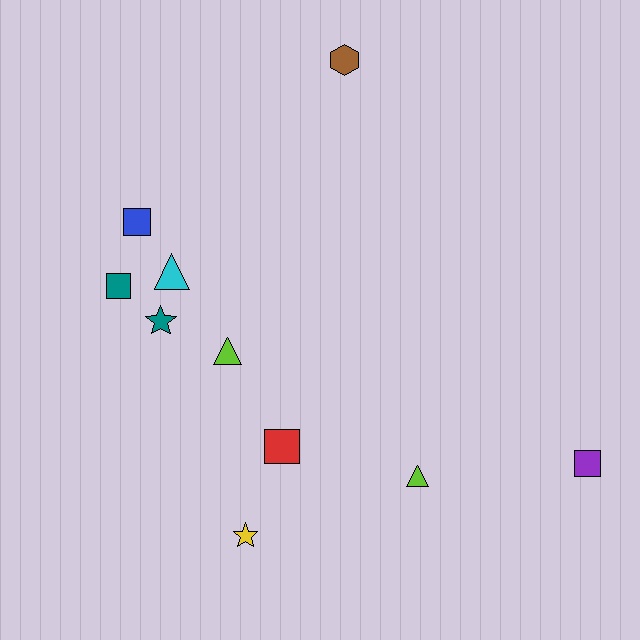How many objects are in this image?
There are 10 objects.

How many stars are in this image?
There are 2 stars.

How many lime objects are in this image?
There are 2 lime objects.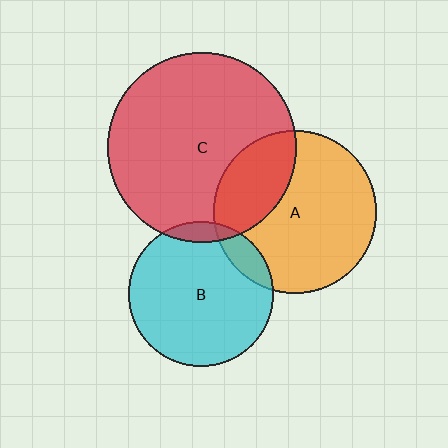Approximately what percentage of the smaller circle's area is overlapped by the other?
Approximately 30%.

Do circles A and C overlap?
Yes.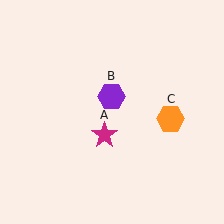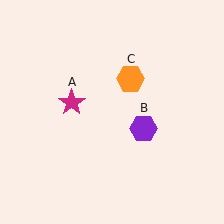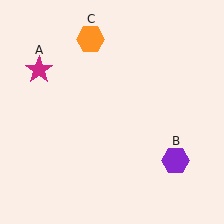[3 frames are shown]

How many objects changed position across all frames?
3 objects changed position: magenta star (object A), purple hexagon (object B), orange hexagon (object C).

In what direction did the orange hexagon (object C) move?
The orange hexagon (object C) moved up and to the left.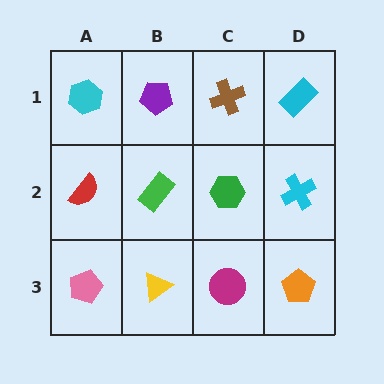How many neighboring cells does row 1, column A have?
2.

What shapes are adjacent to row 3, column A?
A red semicircle (row 2, column A), a yellow triangle (row 3, column B).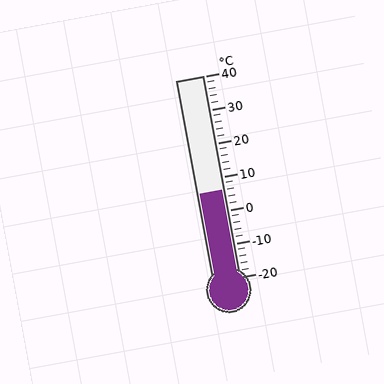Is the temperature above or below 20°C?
The temperature is below 20°C.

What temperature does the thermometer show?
The thermometer shows approximately 6°C.